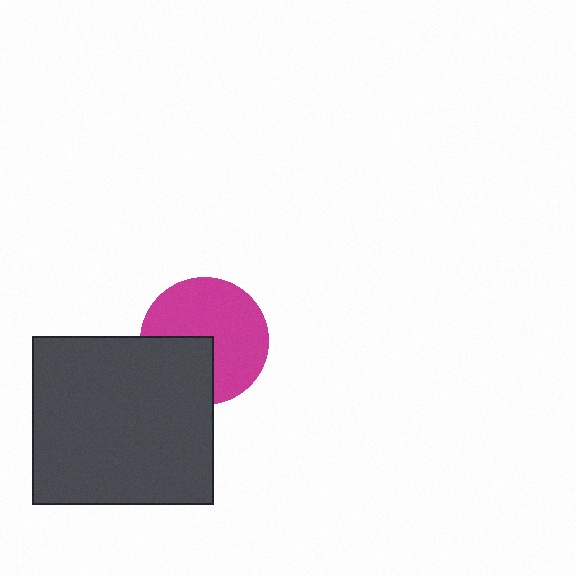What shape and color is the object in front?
The object in front is a dark gray rectangle.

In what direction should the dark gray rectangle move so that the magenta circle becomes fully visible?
The dark gray rectangle should move toward the lower-left. That is the shortest direction to clear the overlap and leave the magenta circle fully visible.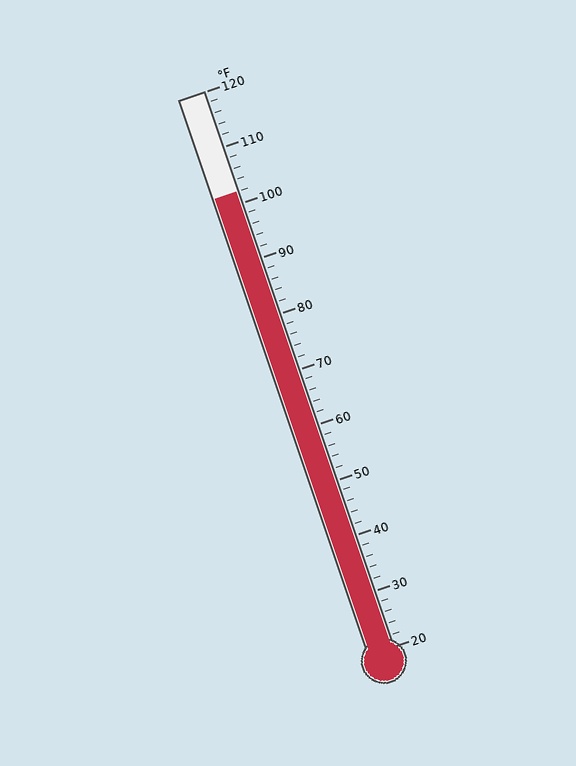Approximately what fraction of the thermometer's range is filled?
The thermometer is filled to approximately 80% of its range.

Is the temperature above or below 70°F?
The temperature is above 70°F.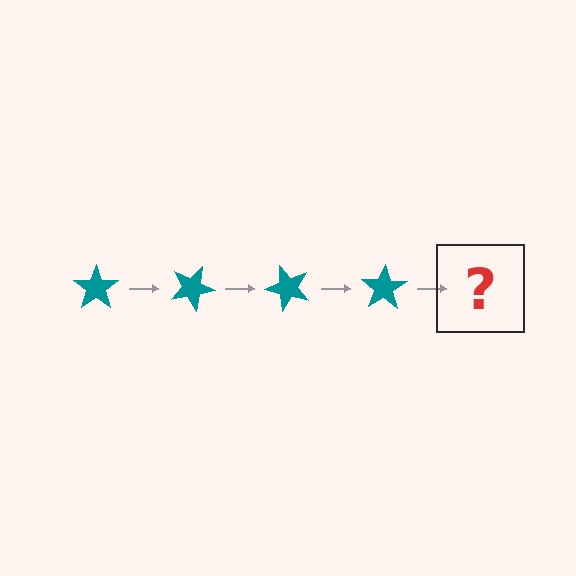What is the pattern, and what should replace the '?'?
The pattern is that the star rotates 25 degrees each step. The '?' should be a teal star rotated 100 degrees.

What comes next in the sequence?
The next element should be a teal star rotated 100 degrees.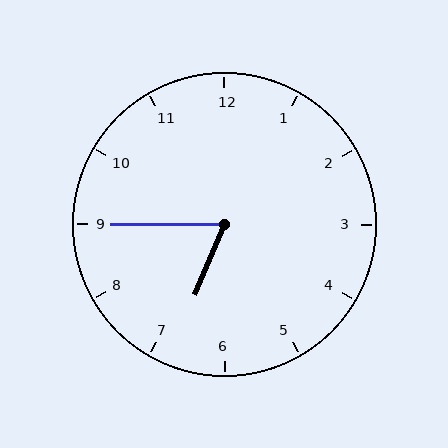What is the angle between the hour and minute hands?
Approximately 68 degrees.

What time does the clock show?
6:45.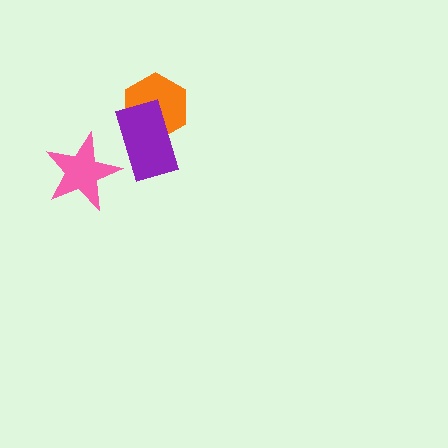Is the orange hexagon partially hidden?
Yes, it is partially covered by another shape.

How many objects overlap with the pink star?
0 objects overlap with the pink star.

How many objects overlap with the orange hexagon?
1 object overlaps with the orange hexagon.